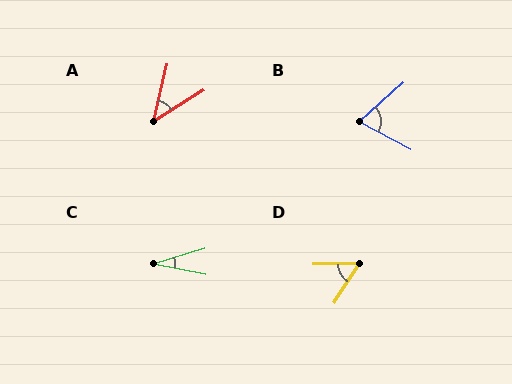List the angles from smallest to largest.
C (28°), A (45°), D (57°), B (70°).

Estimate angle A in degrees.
Approximately 45 degrees.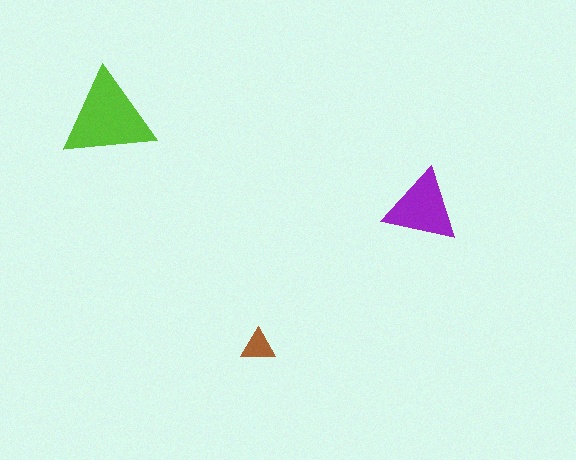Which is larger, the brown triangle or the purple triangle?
The purple one.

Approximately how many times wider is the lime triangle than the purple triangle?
About 1.5 times wider.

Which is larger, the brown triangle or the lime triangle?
The lime one.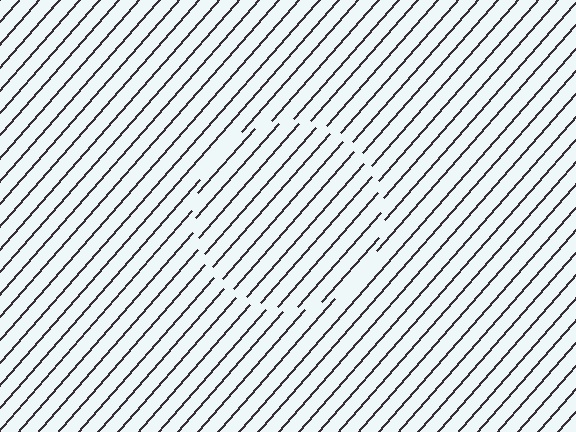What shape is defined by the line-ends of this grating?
An illusory circle. The interior of the shape contains the same grating, shifted by half a period — the contour is defined by the phase discontinuity where line-ends from the inner and outer gratings abut.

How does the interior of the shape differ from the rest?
The interior of the shape contains the same grating, shifted by half a period — the contour is defined by the phase discontinuity where line-ends from the inner and outer gratings abut.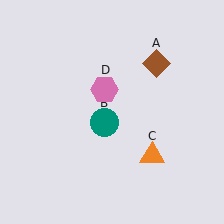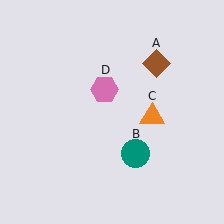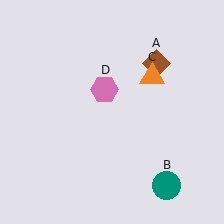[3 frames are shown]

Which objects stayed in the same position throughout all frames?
Brown diamond (object A) and pink hexagon (object D) remained stationary.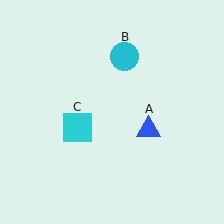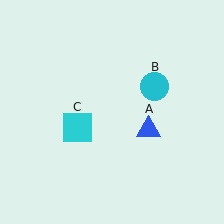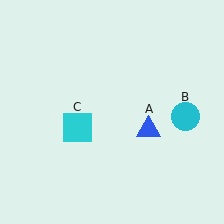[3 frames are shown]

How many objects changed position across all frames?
1 object changed position: cyan circle (object B).